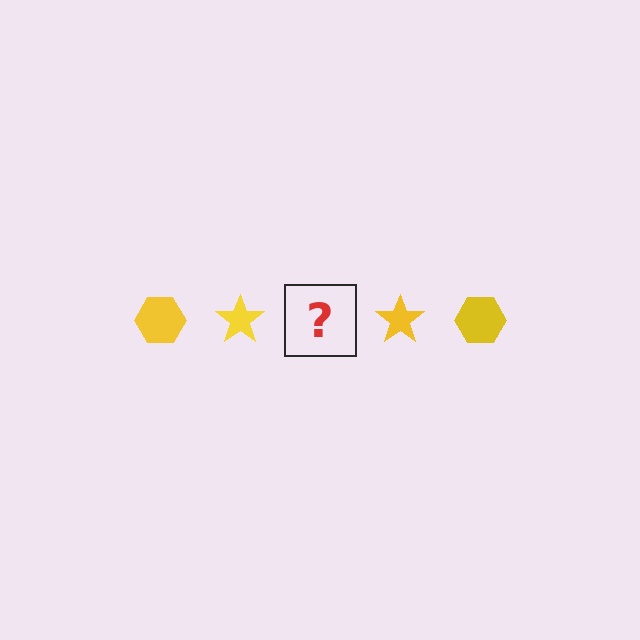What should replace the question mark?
The question mark should be replaced with a yellow hexagon.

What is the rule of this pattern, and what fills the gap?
The rule is that the pattern cycles through hexagon, star shapes in yellow. The gap should be filled with a yellow hexagon.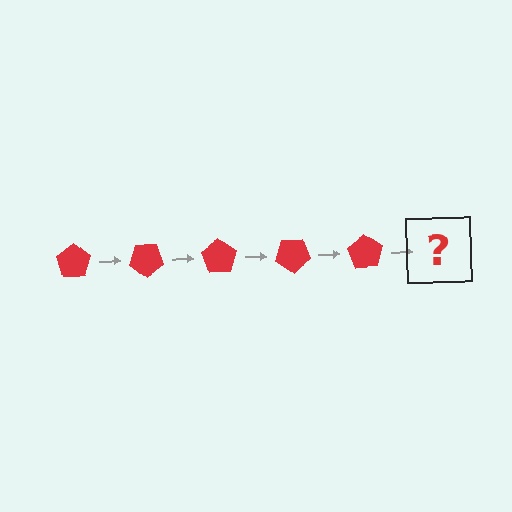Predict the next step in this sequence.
The next step is a red pentagon rotated 175 degrees.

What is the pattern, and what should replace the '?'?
The pattern is that the pentagon rotates 35 degrees each step. The '?' should be a red pentagon rotated 175 degrees.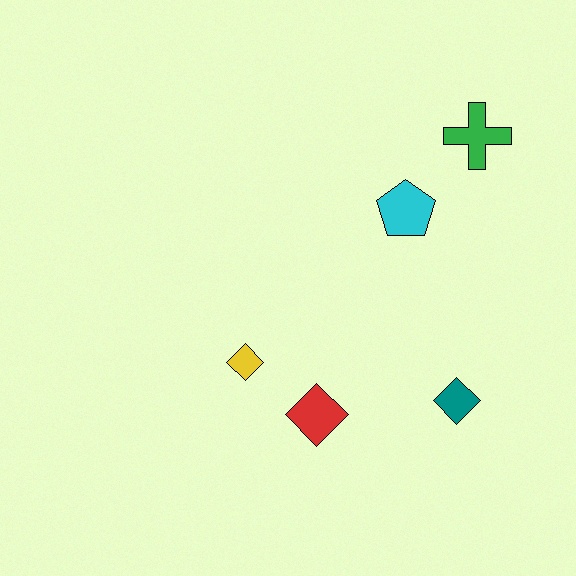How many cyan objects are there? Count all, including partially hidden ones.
There is 1 cyan object.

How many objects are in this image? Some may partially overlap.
There are 5 objects.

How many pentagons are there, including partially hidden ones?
There is 1 pentagon.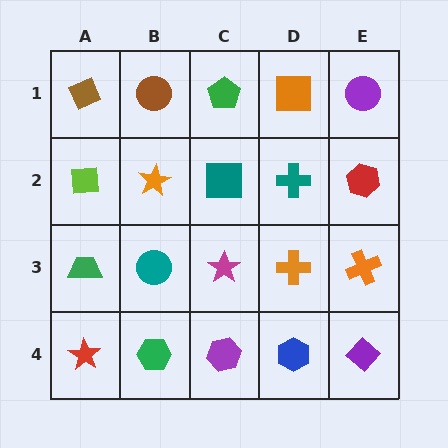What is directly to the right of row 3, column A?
A teal circle.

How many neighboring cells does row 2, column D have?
4.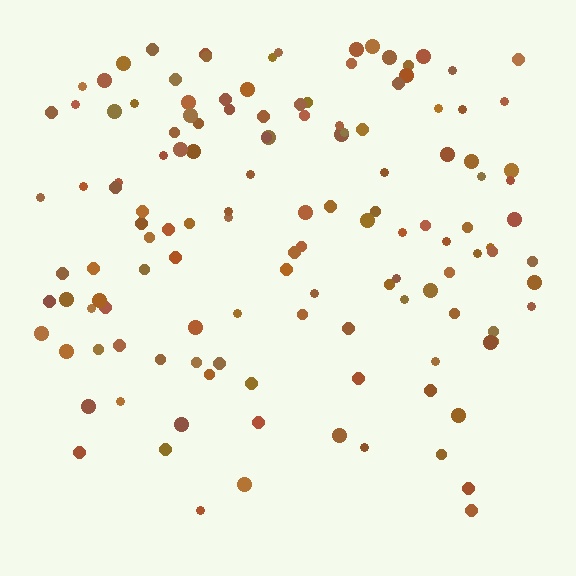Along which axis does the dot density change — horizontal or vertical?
Vertical.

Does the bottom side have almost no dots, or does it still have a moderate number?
Still a moderate number, just noticeably fewer than the top.